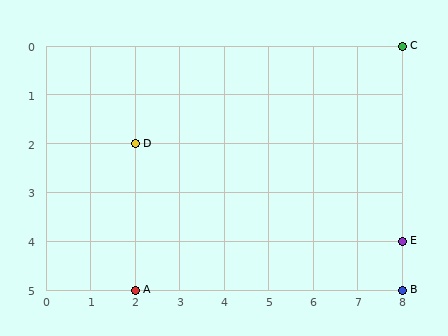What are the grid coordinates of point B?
Point B is at grid coordinates (8, 5).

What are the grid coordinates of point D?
Point D is at grid coordinates (2, 2).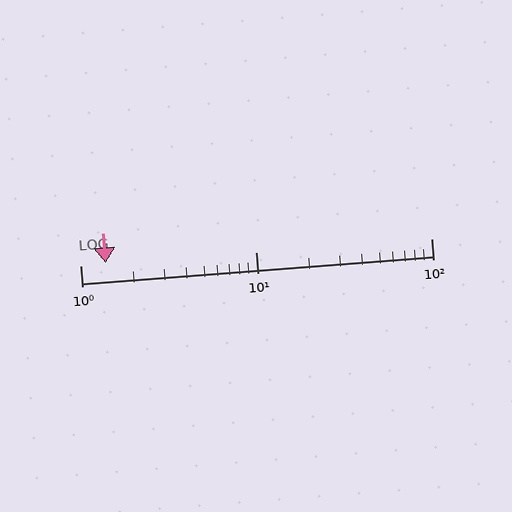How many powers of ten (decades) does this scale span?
The scale spans 2 decades, from 1 to 100.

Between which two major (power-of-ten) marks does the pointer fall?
The pointer is between 1 and 10.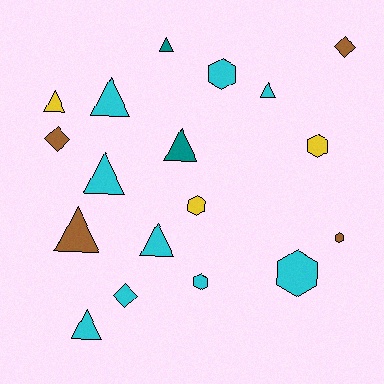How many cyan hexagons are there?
There are 3 cyan hexagons.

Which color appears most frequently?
Cyan, with 9 objects.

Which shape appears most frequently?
Triangle, with 9 objects.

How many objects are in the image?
There are 18 objects.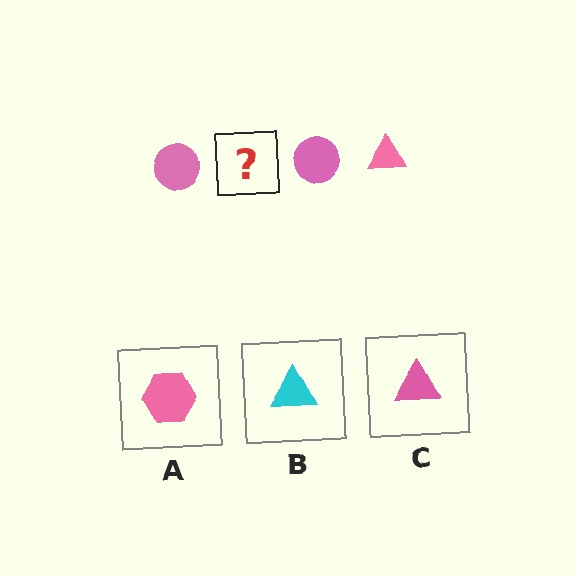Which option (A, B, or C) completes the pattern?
C.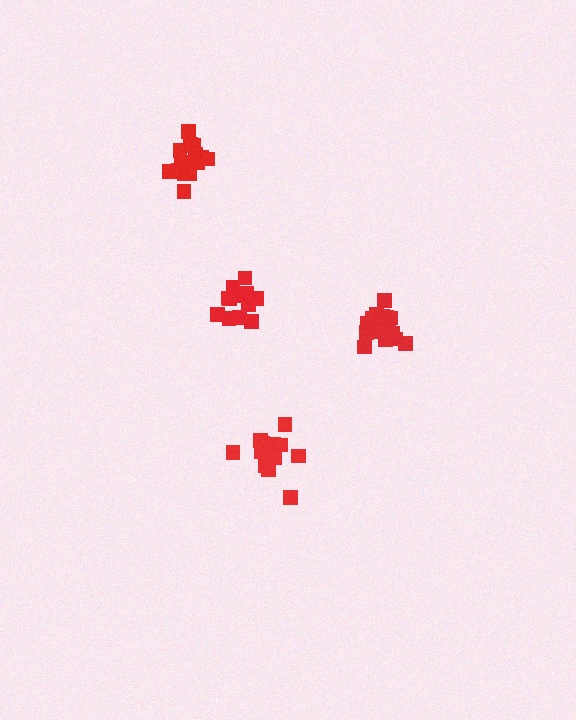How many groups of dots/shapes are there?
There are 4 groups.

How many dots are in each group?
Group 1: 19 dots, Group 2: 13 dots, Group 3: 13 dots, Group 4: 19 dots (64 total).